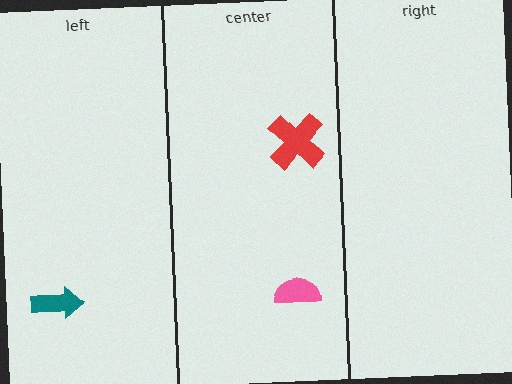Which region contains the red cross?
The center region.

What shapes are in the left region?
The teal arrow.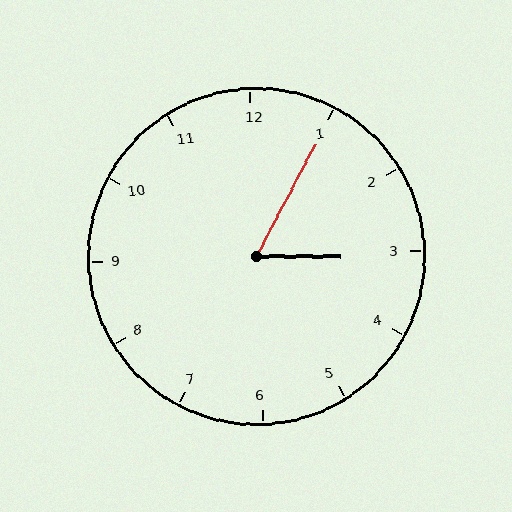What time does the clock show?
3:05.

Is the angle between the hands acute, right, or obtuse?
It is acute.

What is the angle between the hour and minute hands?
Approximately 62 degrees.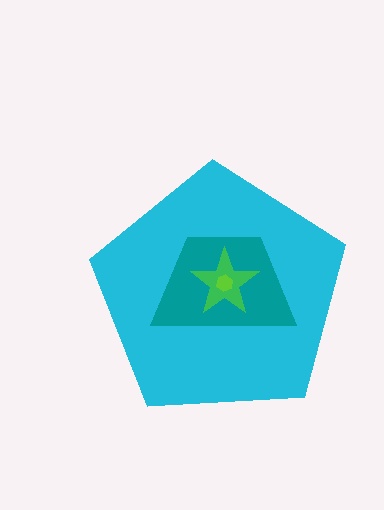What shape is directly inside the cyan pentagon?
The teal trapezoid.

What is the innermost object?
The lime hexagon.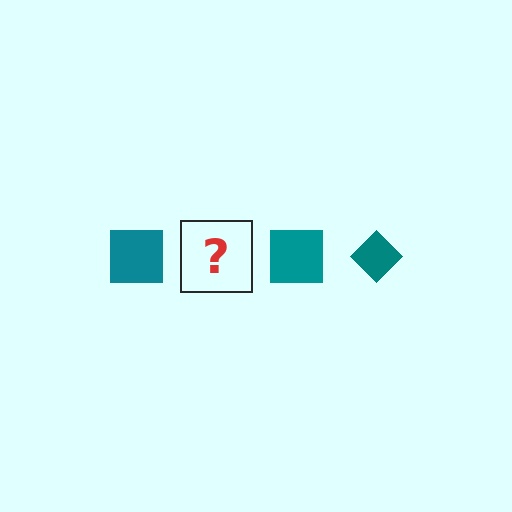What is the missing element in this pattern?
The missing element is a teal diamond.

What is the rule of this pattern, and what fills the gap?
The rule is that the pattern cycles through square, diamond shapes in teal. The gap should be filled with a teal diamond.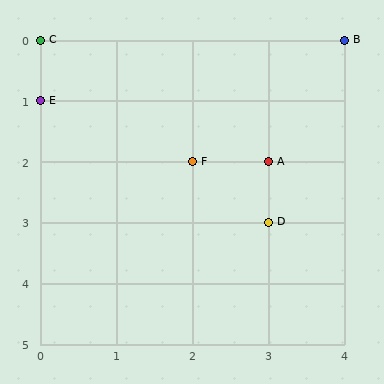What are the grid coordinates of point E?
Point E is at grid coordinates (0, 1).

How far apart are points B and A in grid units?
Points B and A are 1 column and 2 rows apart (about 2.2 grid units diagonally).